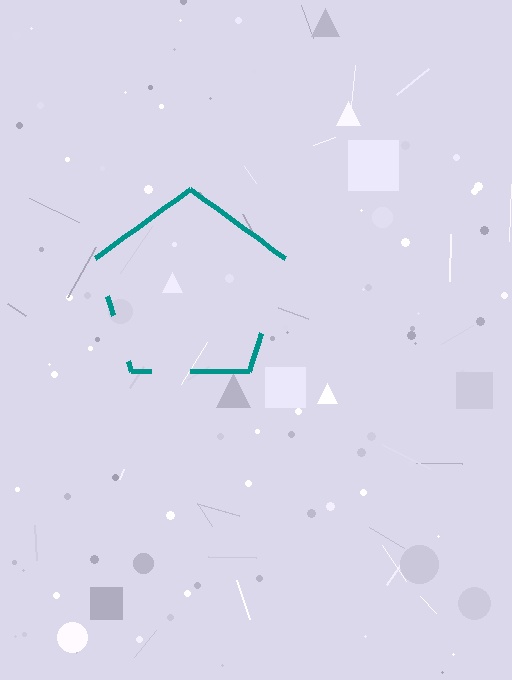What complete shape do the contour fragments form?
The contour fragments form a pentagon.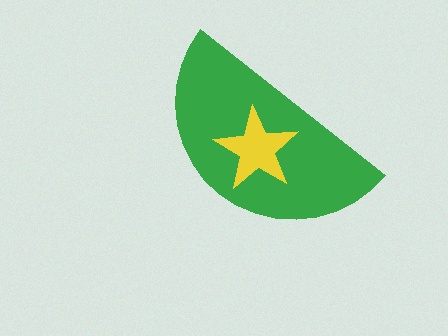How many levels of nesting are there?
2.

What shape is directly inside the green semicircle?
The yellow star.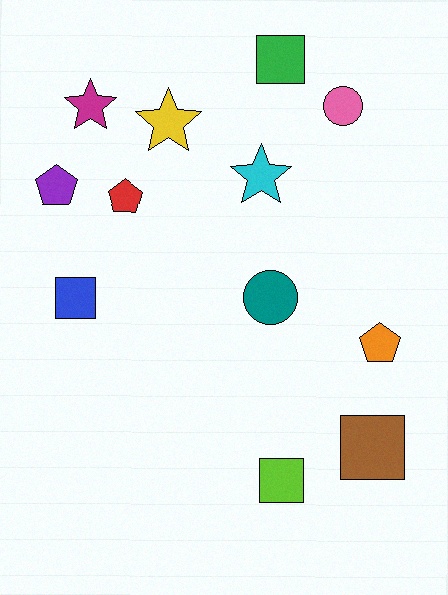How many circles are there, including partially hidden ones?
There are 2 circles.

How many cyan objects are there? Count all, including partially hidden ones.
There is 1 cyan object.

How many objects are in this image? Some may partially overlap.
There are 12 objects.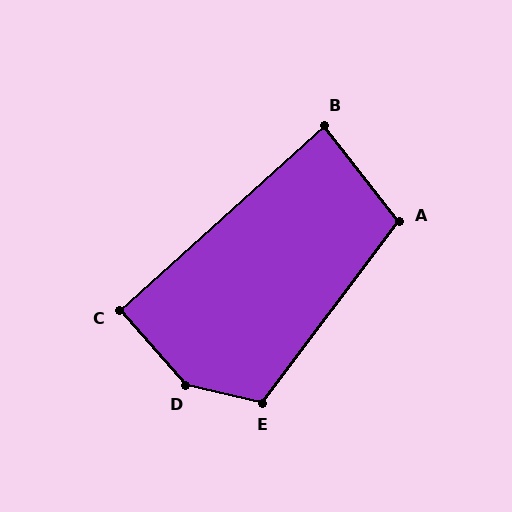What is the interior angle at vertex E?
Approximately 114 degrees (obtuse).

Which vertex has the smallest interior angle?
B, at approximately 86 degrees.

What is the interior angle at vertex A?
Approximately 105 degrees (obtuse).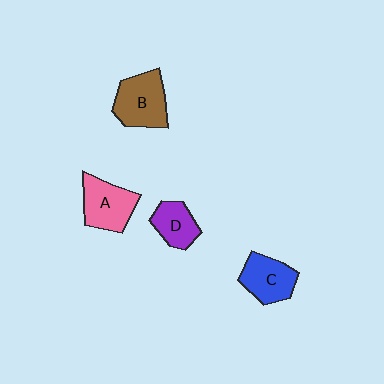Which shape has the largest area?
Shape B (brown).